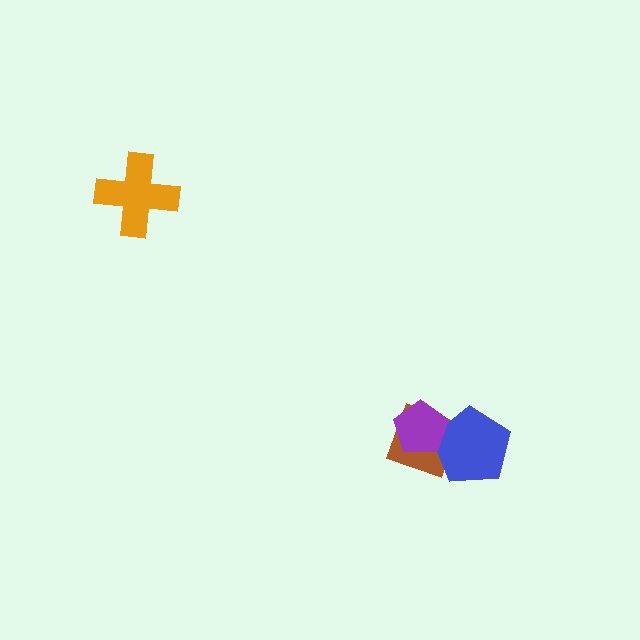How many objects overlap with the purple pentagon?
2 objects overlap with the purple pentagon.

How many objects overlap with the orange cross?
0 objects overlap with the orange cross.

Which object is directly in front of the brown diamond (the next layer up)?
The blue pentagon is directly in front of the brown diamond.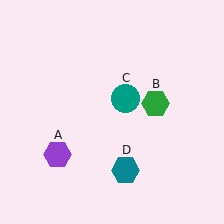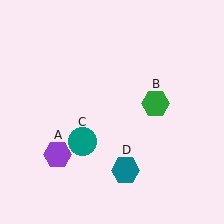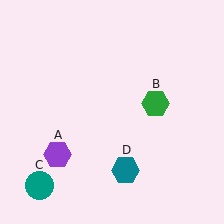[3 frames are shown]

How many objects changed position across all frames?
1 object changed position: teal circle (object C).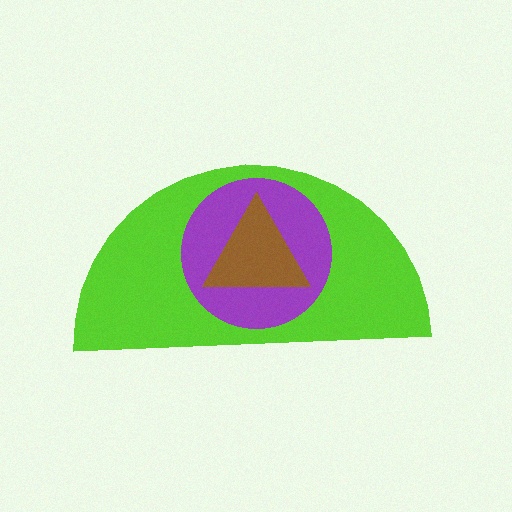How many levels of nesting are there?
3.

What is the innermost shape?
The brown triangle.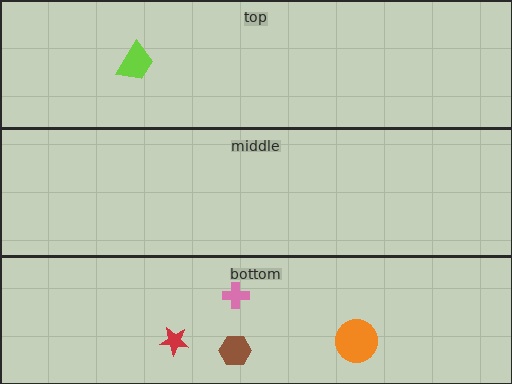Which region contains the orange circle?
The bottom region.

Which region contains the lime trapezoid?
The top region.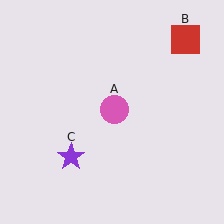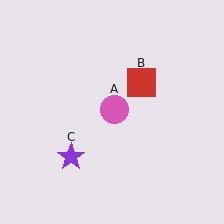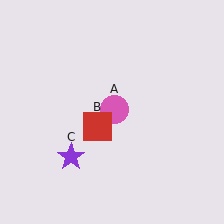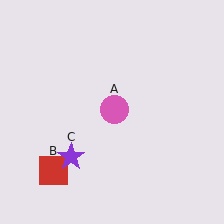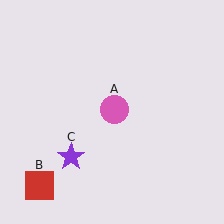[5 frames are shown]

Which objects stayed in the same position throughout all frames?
Pink circle (object A) and purple star (object C) remained stationary.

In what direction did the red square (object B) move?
The red square (object B) moved down and to the left.